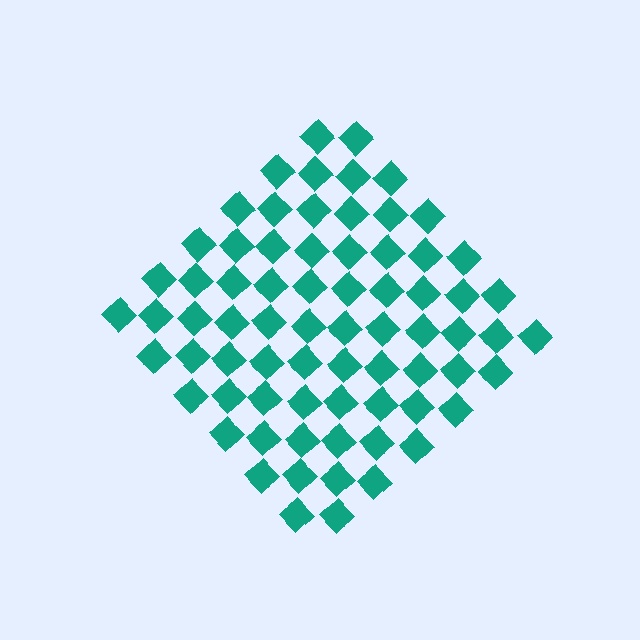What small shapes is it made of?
It is made of small diamonds.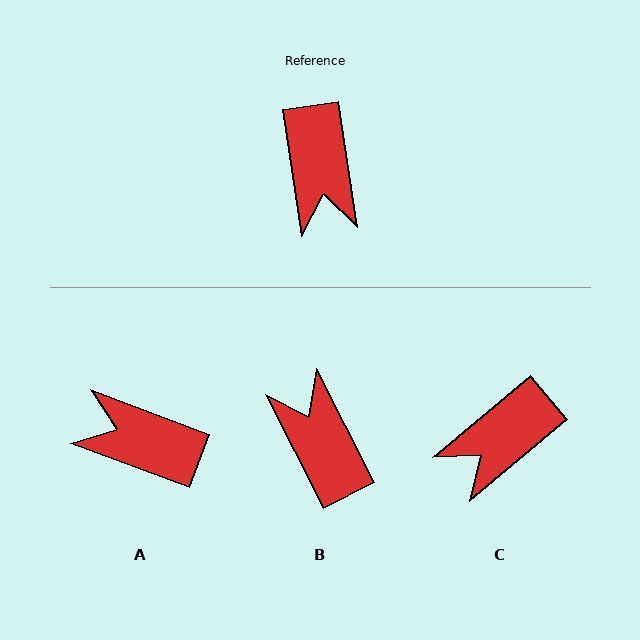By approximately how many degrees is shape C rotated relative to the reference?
Approximately 59 degrees clockwise.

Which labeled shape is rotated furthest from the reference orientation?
B, about 162 degrees away.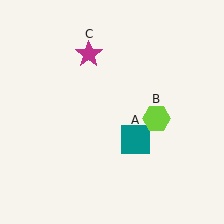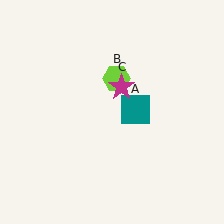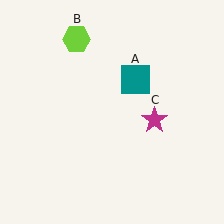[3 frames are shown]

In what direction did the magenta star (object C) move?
The magenta star (object C) moved down and to the right.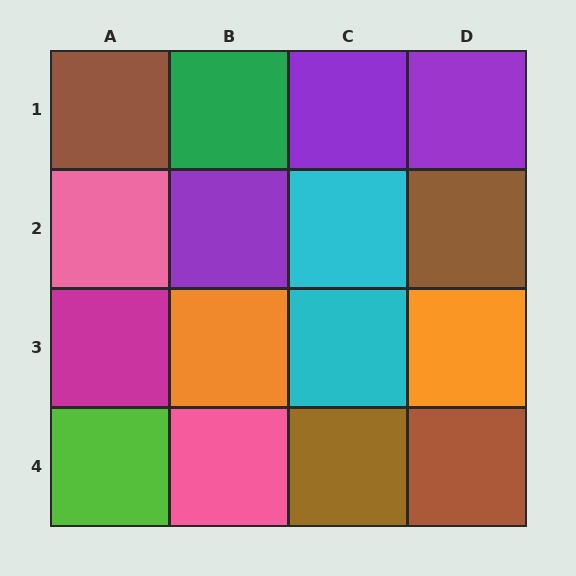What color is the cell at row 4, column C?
Brown.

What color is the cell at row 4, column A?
Lime.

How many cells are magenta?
1 cell is magenta.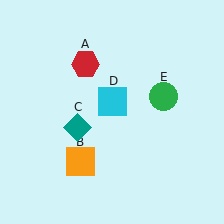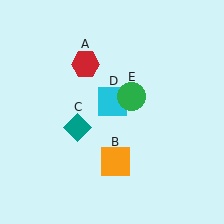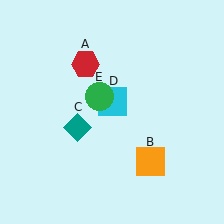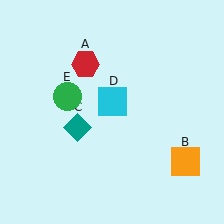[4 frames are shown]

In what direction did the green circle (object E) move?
The green circle (object E) moved left.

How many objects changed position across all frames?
2 objects changed position: orange square (object B), green circle (object E).